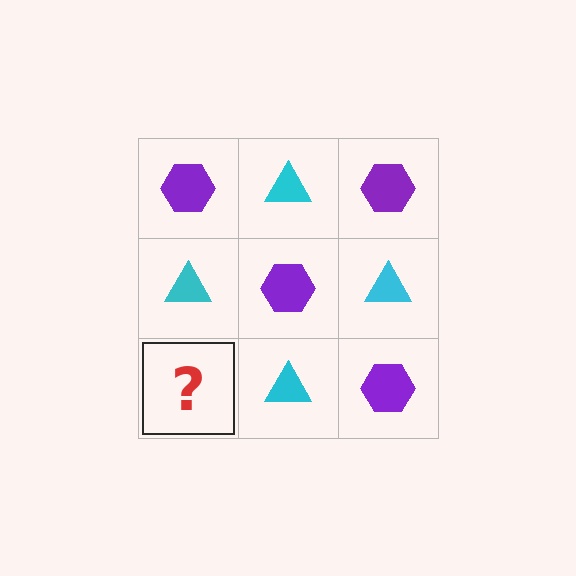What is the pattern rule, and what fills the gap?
The rule is that it alternates purple hexagon and cyan triangle in a checkerboard pattern. The gap should be filled with a purple hexagon.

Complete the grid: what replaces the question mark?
The question mark should be replaced with a purple hexagon.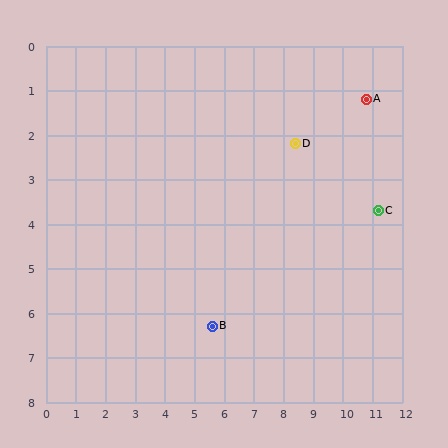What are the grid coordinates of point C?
Point C is at approximately (11.2, 3.7).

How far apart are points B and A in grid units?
Points B and A are about 7.3 grid units apart.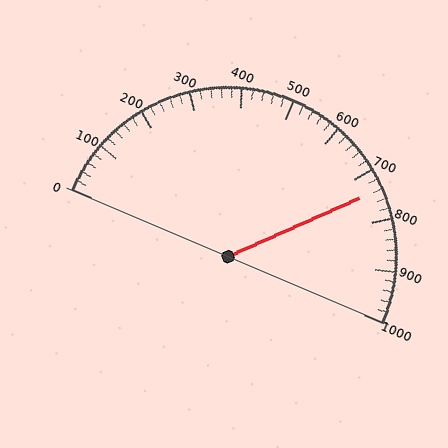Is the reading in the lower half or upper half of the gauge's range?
The reading is in the upper half of the range (0 to 1000).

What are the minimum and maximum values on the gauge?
The gauge ranges from 0 to 1000.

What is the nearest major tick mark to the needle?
The nearest major tick mark is 700.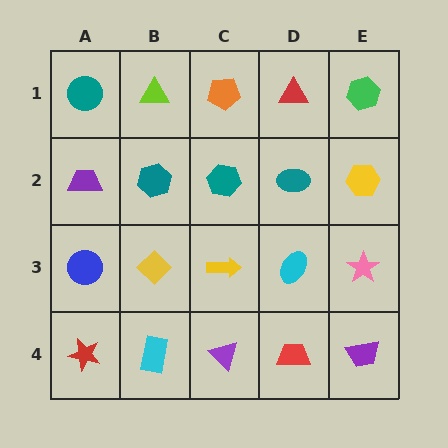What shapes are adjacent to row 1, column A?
A purple trapezoid (row 2, column A), a lime triangle (row 1, column B).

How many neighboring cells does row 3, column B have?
4.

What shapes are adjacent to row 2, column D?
A red triangle (row 1, column D), a cyan ellipse (row 3, column D), a teal hexagon (row 2, column C), a yellow hexagon (row 2, column E).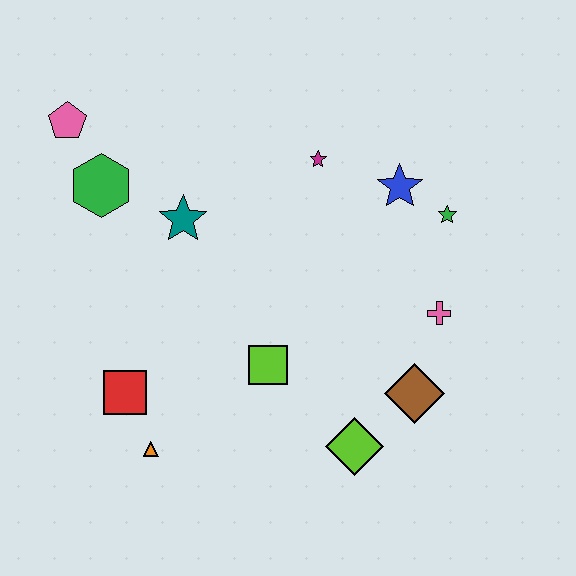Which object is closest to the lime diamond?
The brown diamond is closest to the lime diamond.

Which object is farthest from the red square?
The green star is farthest from the red square.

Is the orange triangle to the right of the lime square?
No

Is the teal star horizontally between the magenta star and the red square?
Yes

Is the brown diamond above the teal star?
No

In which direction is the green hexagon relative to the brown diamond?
The green hexagon is to the left of the brown diamond.